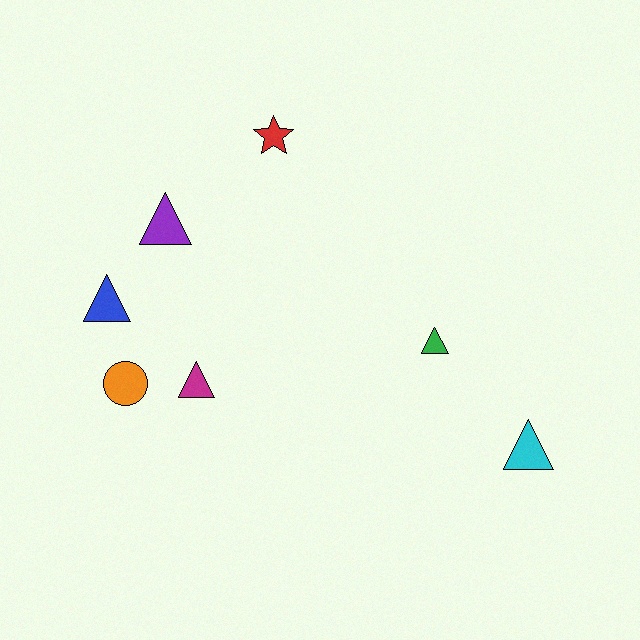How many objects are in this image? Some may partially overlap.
There are 7 objects.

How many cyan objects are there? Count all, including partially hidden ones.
There is 1 cyan object.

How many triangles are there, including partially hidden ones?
There are 5 triangles.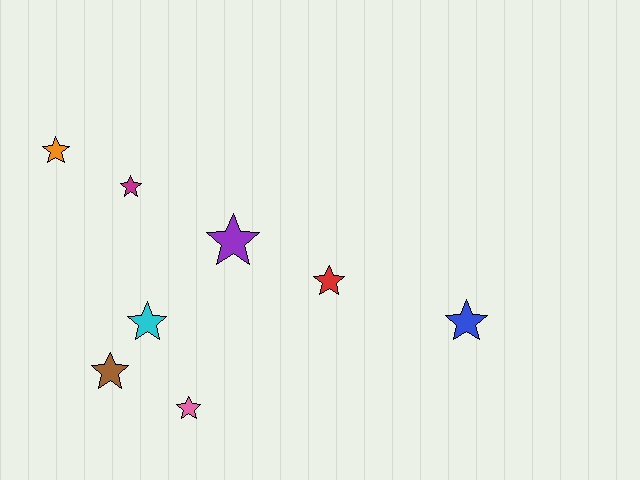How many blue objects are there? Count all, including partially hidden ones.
There is 1 blue object.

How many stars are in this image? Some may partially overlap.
There are 8 stars.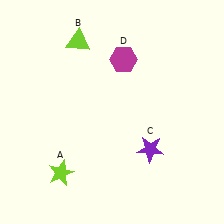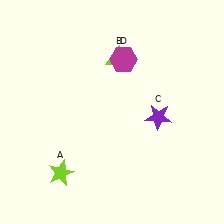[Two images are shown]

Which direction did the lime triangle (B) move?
The lime triangle (B) moved right.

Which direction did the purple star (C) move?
The purple star (C) moved up.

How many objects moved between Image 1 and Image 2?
2 objects moved between the two images.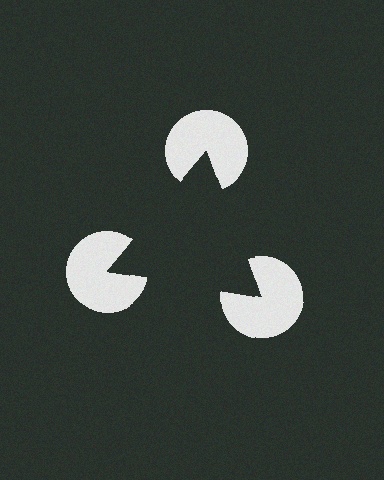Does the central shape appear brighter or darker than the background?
It typically appears slightly darker than the background, even though no actual brightness change is drawn.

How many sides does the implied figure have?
3 sides.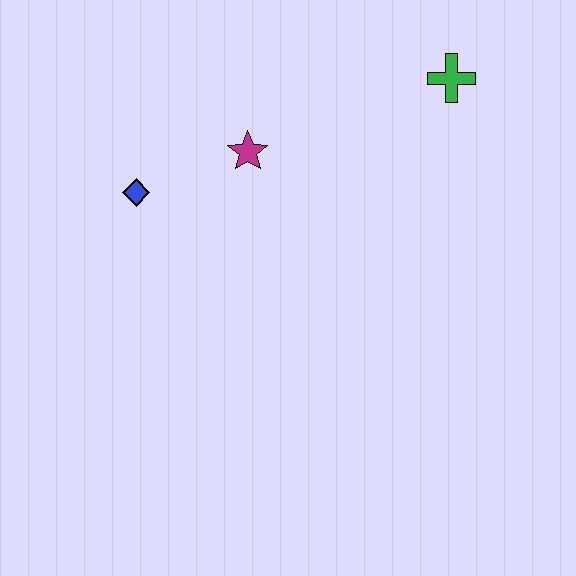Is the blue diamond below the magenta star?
Yes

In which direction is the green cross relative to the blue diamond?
The green cross is to the right of the blue diamond.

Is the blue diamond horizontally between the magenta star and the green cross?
No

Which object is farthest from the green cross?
The blue diamond is farthest from the green cross.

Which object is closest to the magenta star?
The blue diamond is closest to the magenta star.